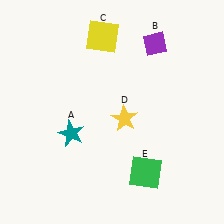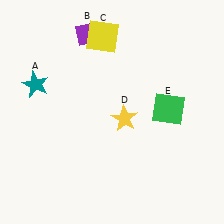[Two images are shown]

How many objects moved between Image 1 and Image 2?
3 objects moved between the two images.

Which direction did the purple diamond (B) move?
The purple diamond (B) moved left.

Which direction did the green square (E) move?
The green square (E) moved up.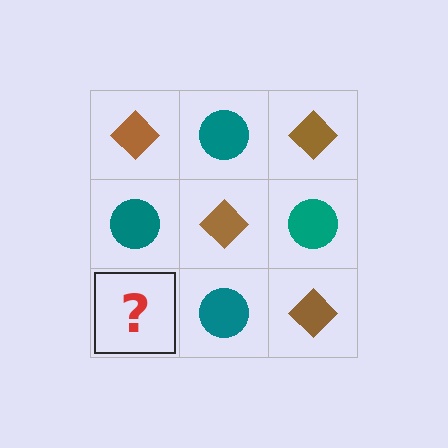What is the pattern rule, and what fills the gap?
The rule is that it alternates brown diamond and teal circle in a checkerboard pattern. The gap should be filled with a brown diamond.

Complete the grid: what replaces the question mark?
The question mark should be replaced with a brown diamond.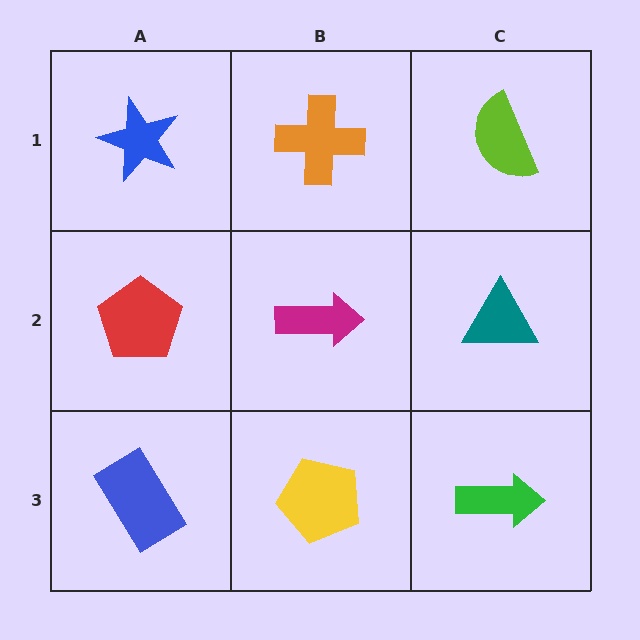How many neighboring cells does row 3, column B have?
3.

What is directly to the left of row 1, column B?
A blue star.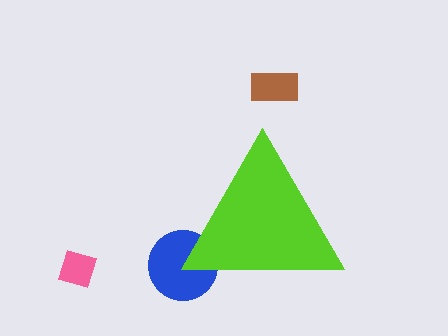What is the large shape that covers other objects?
A lime triangle.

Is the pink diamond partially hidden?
No, the pink diamond is fully visible.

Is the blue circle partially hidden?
Yes, the blue circle is partially hidden behind the lime triangle.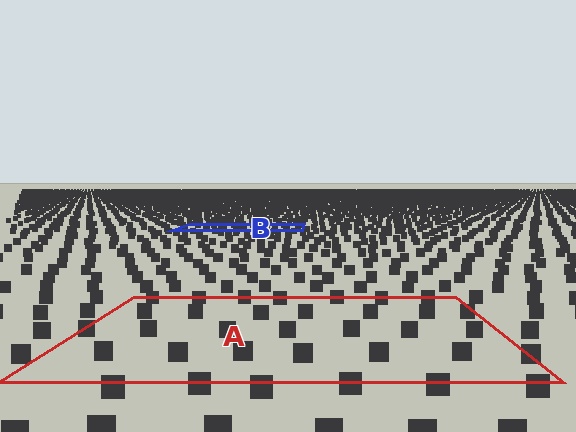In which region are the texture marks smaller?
The texture marks are smaller in region B, because it is farther away.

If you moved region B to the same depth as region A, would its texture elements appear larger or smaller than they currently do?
They would appear larger. At a closer depth, the same texture elements are projected at a bigger on-screen size.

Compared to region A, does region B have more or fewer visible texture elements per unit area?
Region B has more texture elements per unit area — they are packed more densely because it is farther away.